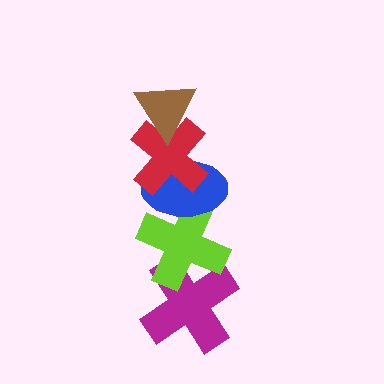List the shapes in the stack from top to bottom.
From top to bottom: the brown triangle, the red cross, the blue ellipse, the lime cross, the magenta cross.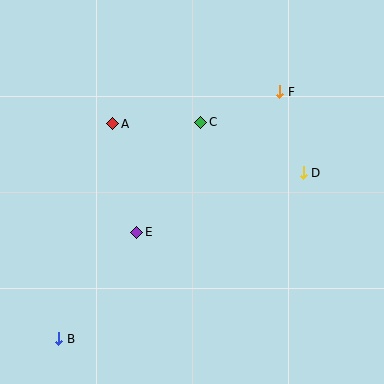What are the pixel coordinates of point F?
Point F is at (280, 92).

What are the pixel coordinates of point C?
Point C is at (200, 122).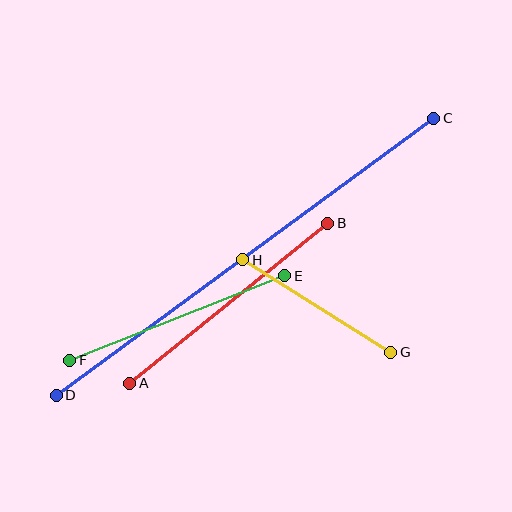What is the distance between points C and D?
The distance is approximately 468 pixels.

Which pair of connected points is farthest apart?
Points C and D are farthest apart.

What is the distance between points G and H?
The distance is approximately 174 pixels.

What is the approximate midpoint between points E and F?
The midpoint is at approximately (177, 318) pixels.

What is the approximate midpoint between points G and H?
The midpoint is at approximately (317, 306) pixels.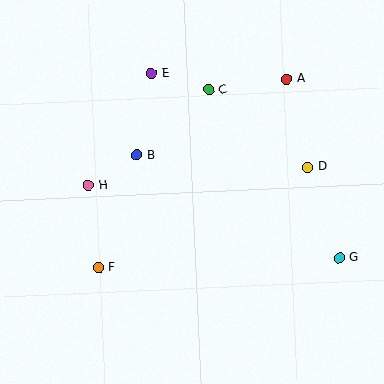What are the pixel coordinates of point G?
Point G is at (339, 258).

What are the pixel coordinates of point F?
Point F is at (99, 268).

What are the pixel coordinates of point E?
Point E is at (151, 74).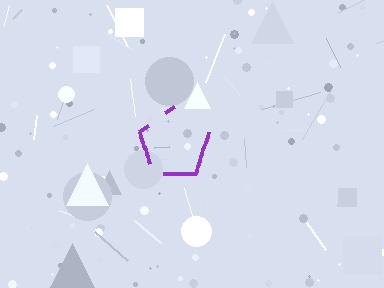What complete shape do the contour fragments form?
The contour fragments form a pentagon.